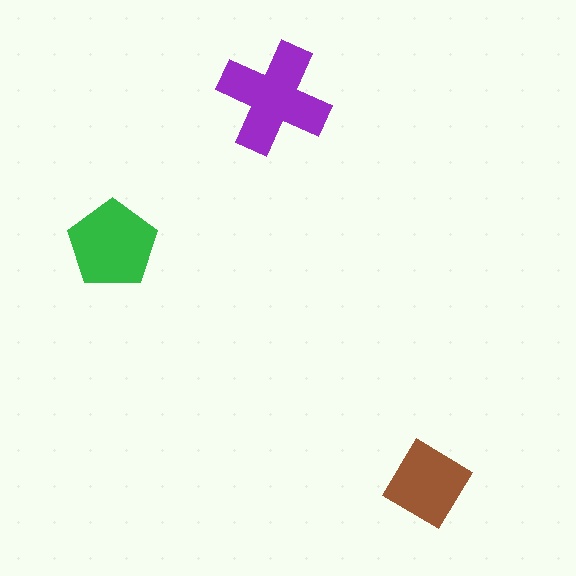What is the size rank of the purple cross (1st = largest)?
1st.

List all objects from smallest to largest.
The brown diamond, the green pentagon, the purple cross.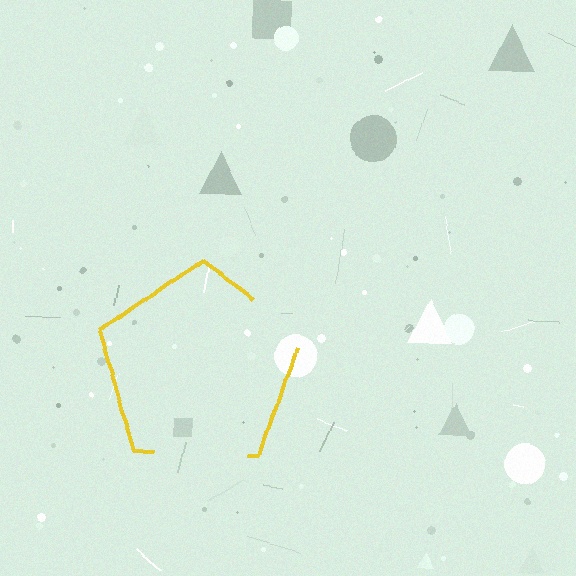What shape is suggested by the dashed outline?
The dashed outline suggests a pentagon.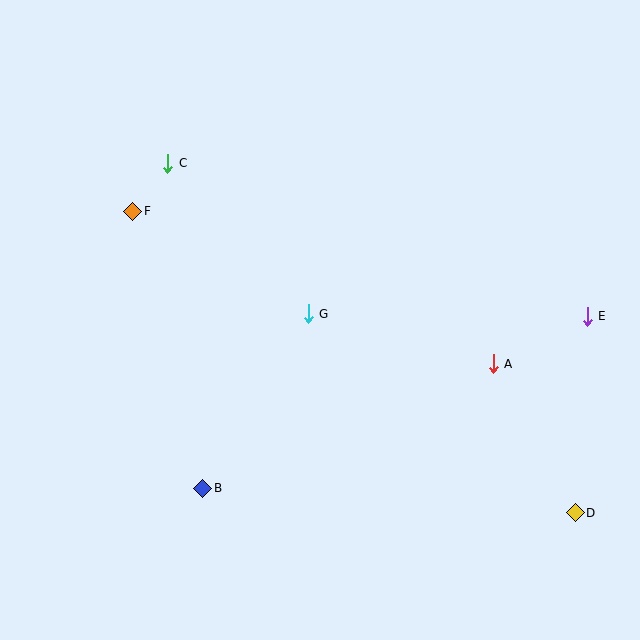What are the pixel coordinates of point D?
Point D is at (575, 513).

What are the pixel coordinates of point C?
Point C is at (168, 163).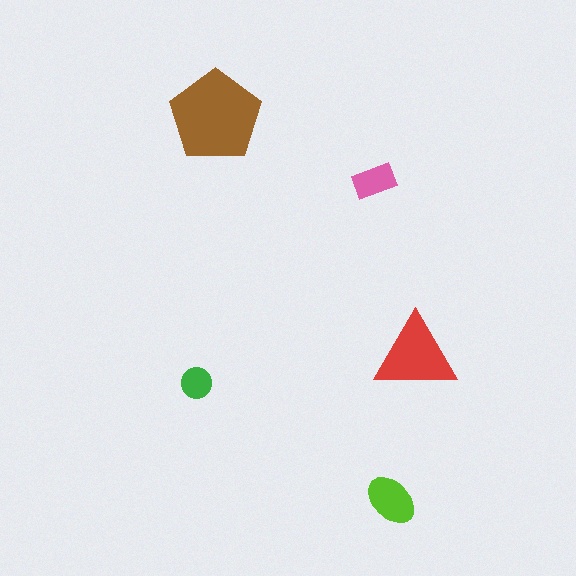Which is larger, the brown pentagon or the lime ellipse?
The brown pentagon.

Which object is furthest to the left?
The green circle is leftmost.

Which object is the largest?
The brown pentagon.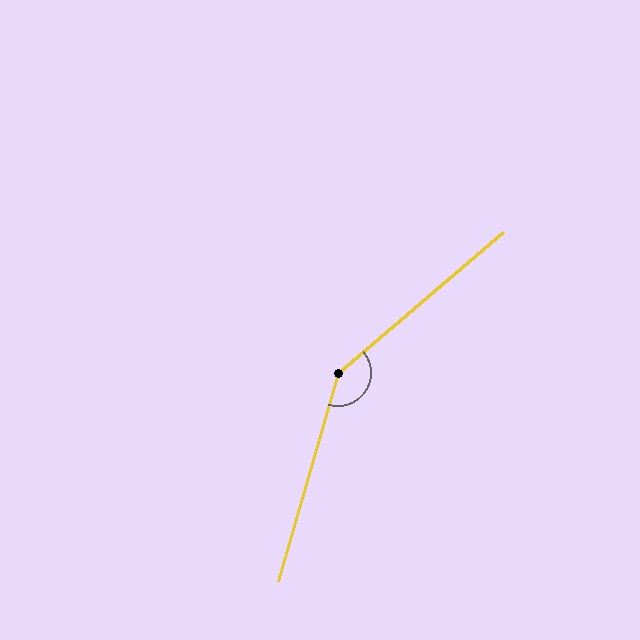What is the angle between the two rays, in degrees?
Approximately 146 degrees.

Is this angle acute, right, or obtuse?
It is obtuse.